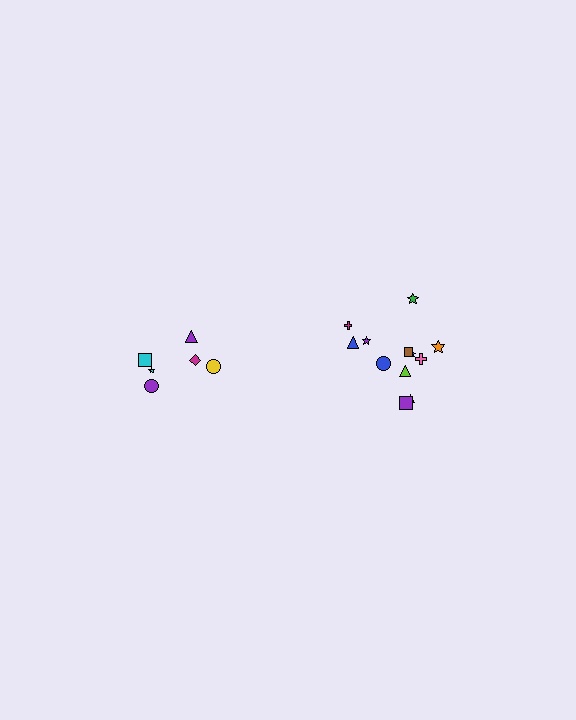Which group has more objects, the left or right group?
The right group.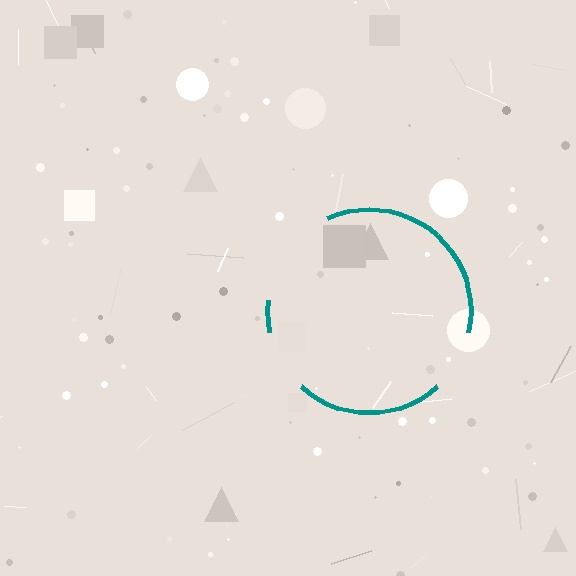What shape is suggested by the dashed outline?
The dashed outline suggests a circle.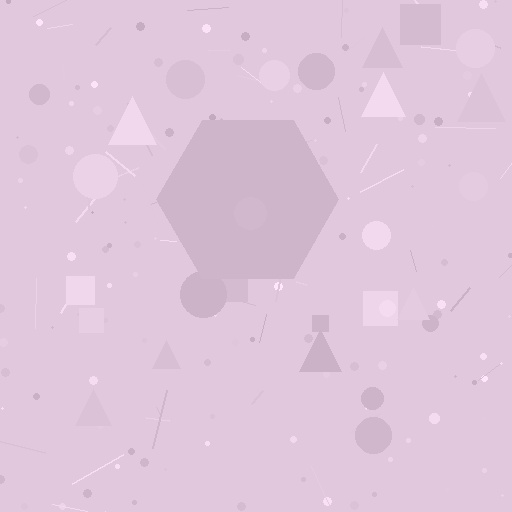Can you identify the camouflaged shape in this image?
The camouflaged shape is a hexagon.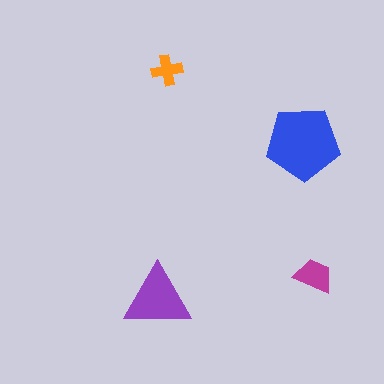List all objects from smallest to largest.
The orange cross, the magenta trapezoid, the purple triangle, the blue pentagon.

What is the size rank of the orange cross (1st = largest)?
4th.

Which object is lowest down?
The purple triangle is bottommost.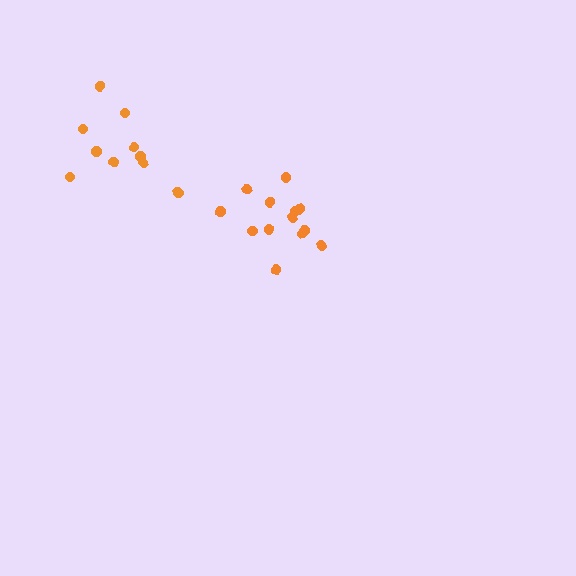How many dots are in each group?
Group 1: 10 dots, Group 2: 13 dots (23 total).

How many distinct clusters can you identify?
There are 2 distinct clusters.